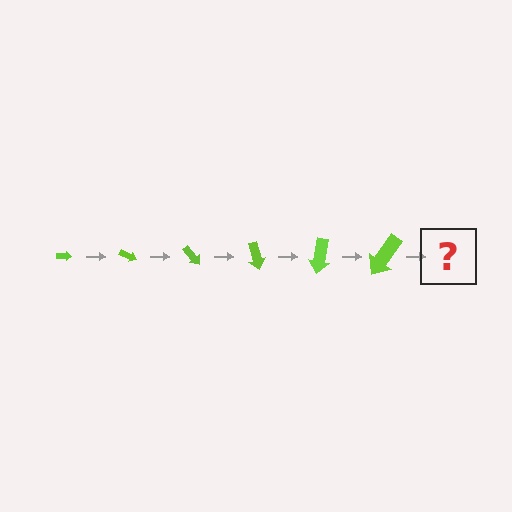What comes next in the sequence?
The next element should be an arrow, larger than the previous one and rotated 150 degrees from the start.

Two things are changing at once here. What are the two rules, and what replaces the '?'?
The two rules are that the arrow grows larger each step and it rotates 25 degrees each step. The '?' should be an arrow, larger than the previous one and rotated 150 degrees from the start.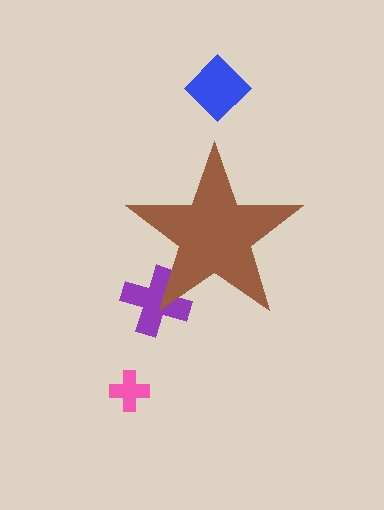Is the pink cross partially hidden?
No, the pink cross is fully visible.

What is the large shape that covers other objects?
A brown star.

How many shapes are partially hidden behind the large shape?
1 shape is partially hidden.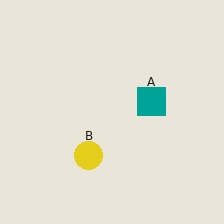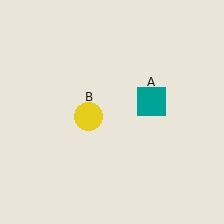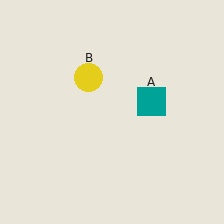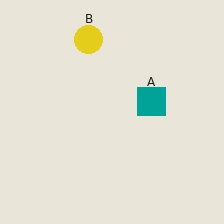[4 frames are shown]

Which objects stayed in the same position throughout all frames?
Teal square (object A) remained stationary.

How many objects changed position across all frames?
1 object changed position: yellow circle (object B).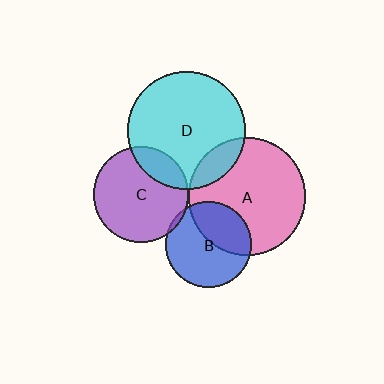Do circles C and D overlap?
Yes.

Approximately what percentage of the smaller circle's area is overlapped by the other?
Approximately 20%.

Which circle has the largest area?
Circle D (cyan).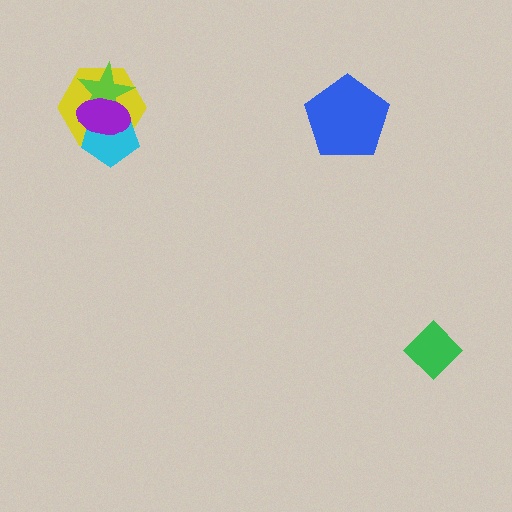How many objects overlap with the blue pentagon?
0 objects overlap with the blue pentagon.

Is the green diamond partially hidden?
No, no other shape covers it.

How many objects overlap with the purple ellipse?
3 objects overlap with the purple ellipse.